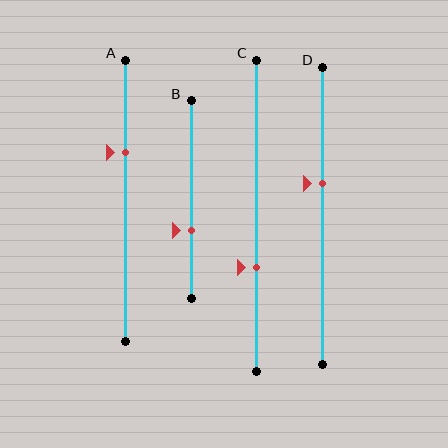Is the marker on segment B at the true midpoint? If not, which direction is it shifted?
No, the marker on segment B is shifted downward by about 16% of the segment length.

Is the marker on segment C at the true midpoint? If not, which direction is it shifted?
No, the marker on segment C is shifted downward by about 17% of the segment length.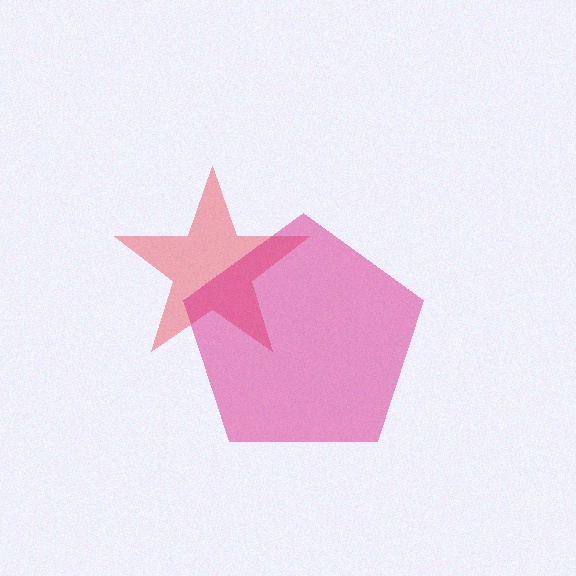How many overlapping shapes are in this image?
There are 2 overlapping shapes in the image.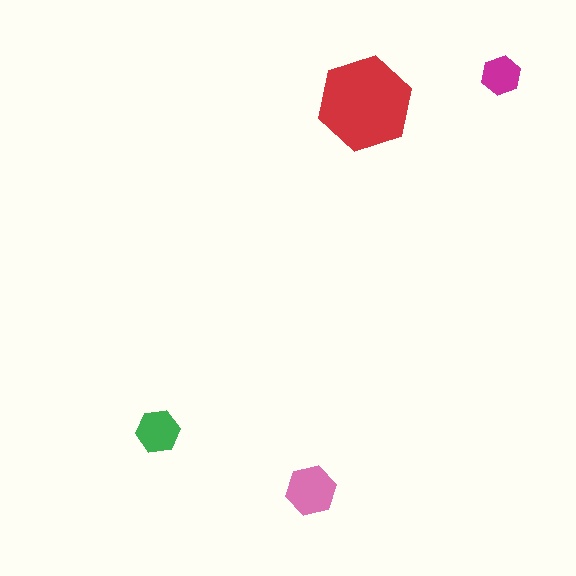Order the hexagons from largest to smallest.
the red one, the pink one, the green one, the magenta one.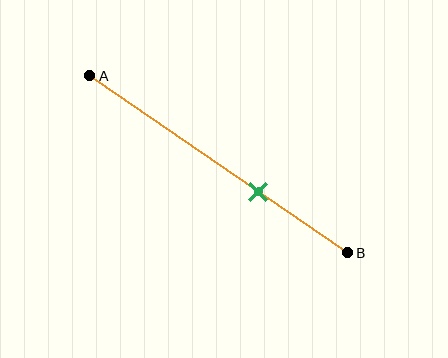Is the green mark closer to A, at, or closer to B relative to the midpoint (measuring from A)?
The green mark is closer to point B than the midpoint of segment AB.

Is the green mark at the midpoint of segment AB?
No, the mark is at about 65% from A, not at the 50% midpoint.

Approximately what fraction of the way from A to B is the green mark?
The green mark is approximately 65% of the way from A to B.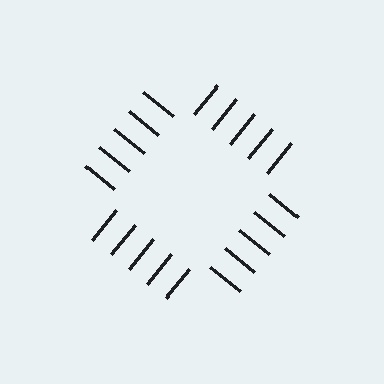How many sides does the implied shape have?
4 sides — the line-ends trace a square.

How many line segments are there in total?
20 — 5 along each of the 4 edges.